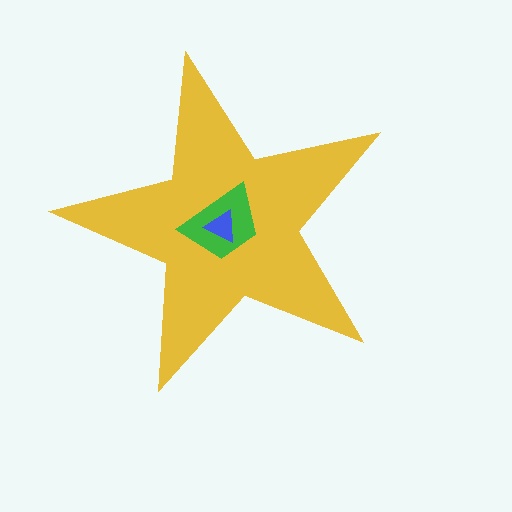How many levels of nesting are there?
3.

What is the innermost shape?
The blue triangle.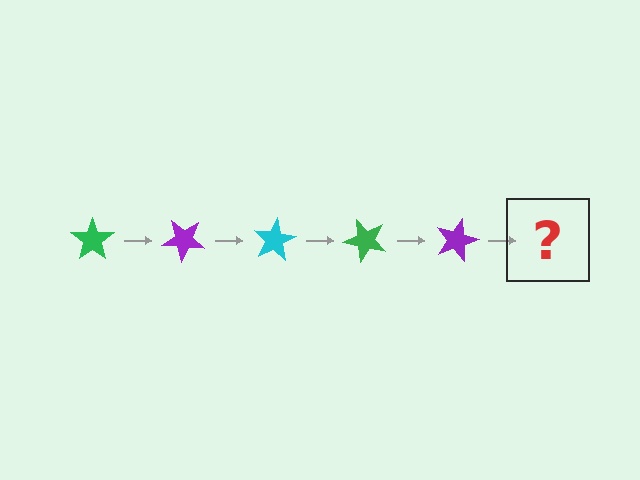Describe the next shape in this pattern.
It should be a cyan star, rotated 200 degrees from the start.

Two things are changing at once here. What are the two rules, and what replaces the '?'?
The two rules are that it rotates 40 degrees each step and the color cycles through green, purple, and cyan. The '?' should be a cyan star, rotated 200 degrees from the start.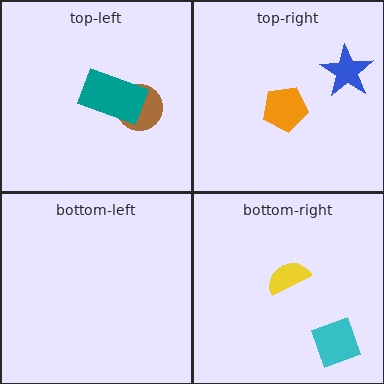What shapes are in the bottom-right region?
The cyan square, the yellow semicircle.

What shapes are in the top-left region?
The brown circle, the teal rectangle.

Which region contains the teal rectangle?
The top-left region.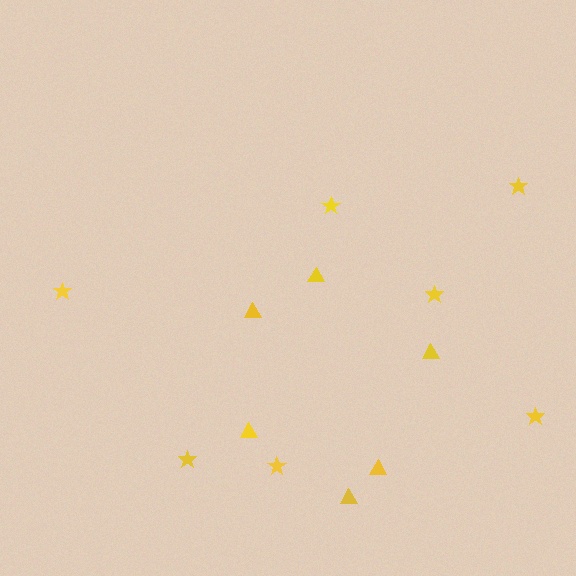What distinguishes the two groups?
There are 2 groups: one group of triangles (6) and one group of stars (7).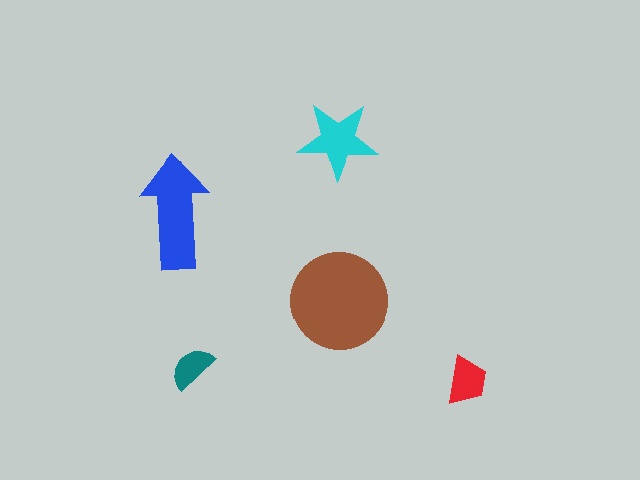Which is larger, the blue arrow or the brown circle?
The brown circle.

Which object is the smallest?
The teal semicircle.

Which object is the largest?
The brown circle.